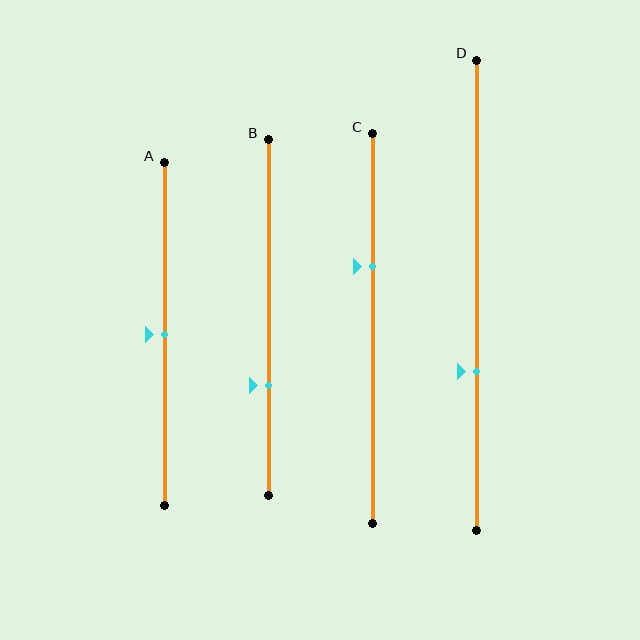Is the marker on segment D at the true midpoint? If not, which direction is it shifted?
No, the marker on segment D is shifted downward by about 16% of the segment length.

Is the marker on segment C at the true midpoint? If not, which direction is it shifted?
No, the marker on segment C is shifted upward by about 16% of the segment length.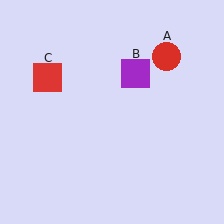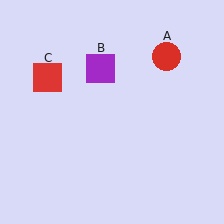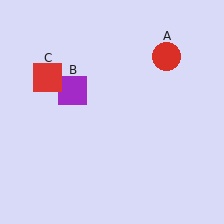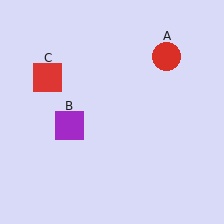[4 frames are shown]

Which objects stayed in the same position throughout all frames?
Red circle (object A) and red square (object C) remained stationary.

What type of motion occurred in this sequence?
The purple square (object B) rotated counterclockwise around the center of the scene.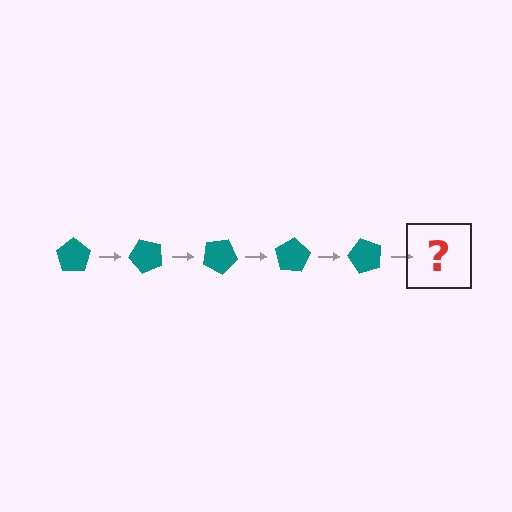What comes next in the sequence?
The next element should be a teal pentagon rotated 250 degrees.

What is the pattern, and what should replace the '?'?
The pattern is that the pentagon rotates 50 degrees each step. The '?' should be a teal pentagon rotated 250 degrees.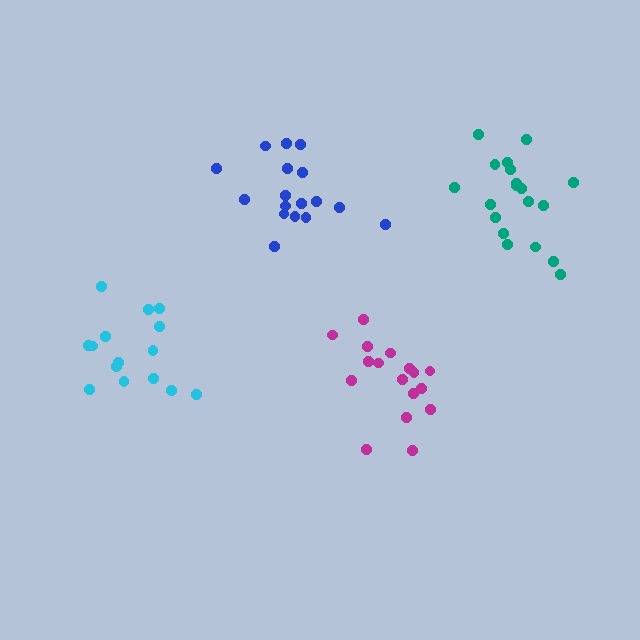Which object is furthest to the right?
The teal cluster is rightmost.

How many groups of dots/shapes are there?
There are 4 groups.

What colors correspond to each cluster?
The clusters are colored: magenta, cyan, blue, teal.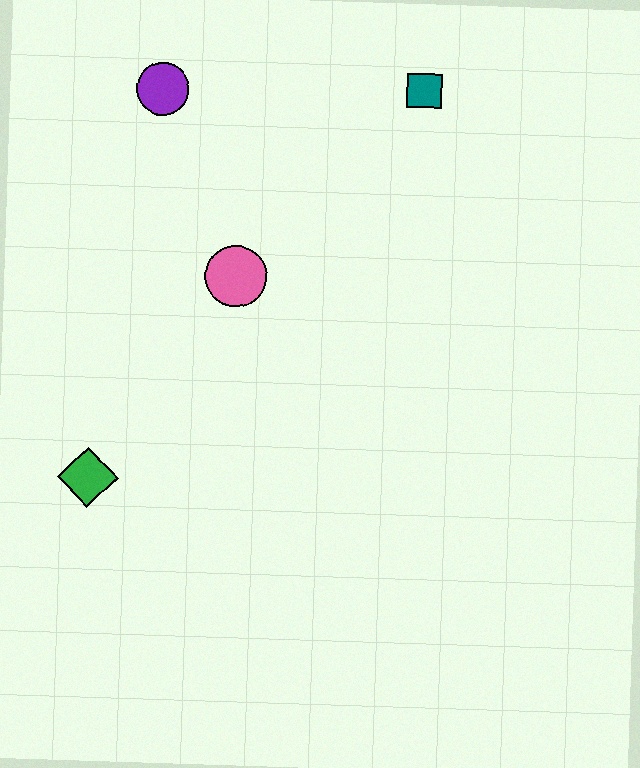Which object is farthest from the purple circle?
The green diamond is farthest from the purple circle.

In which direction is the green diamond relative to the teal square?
The green diamond is below the teal square.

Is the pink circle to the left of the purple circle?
No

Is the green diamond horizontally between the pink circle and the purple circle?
No